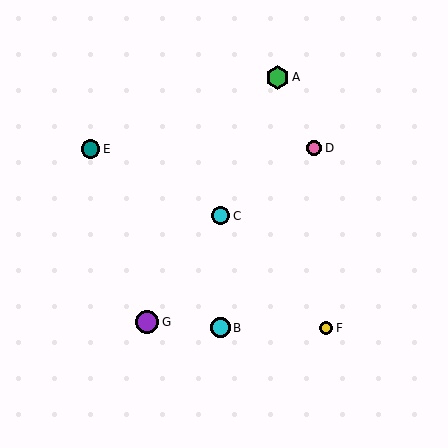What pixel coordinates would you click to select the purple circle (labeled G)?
Click at (147, 322) to select the purple circle G.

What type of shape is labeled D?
Shape D is a pink circle.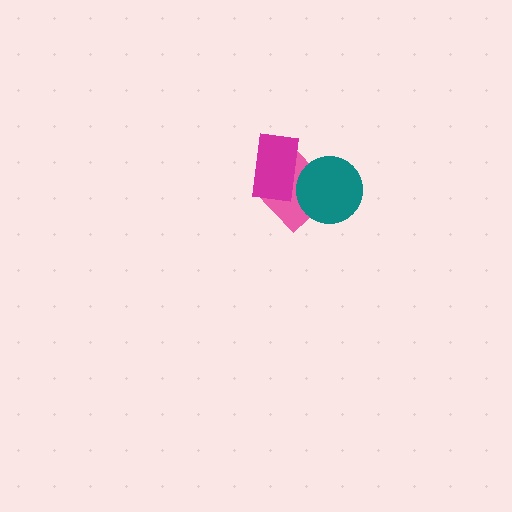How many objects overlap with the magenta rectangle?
1 object overlaps with the magenta rectangle.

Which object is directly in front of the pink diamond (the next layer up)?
The magenta rectangle is directly in front of the pink diamond.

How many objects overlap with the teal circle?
1 object overlaps with the teal circle.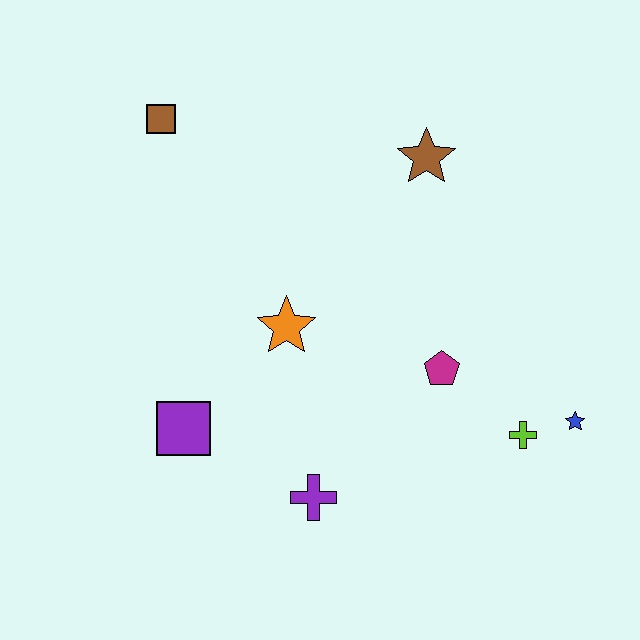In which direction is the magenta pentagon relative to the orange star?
The magenta pentagon is to the right of the orange star.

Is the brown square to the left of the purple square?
Yes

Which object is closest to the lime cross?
The blue star is closest to the lime cross.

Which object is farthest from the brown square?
The blue star is farthest from the brown square.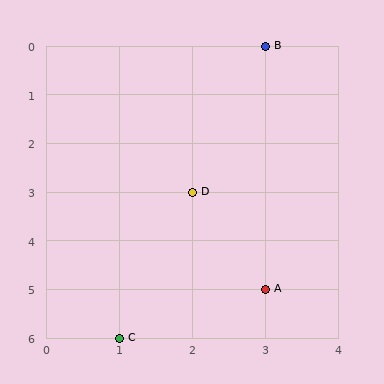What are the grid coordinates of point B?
Point B is at grid coordinates (3, 0).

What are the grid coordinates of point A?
Point A is at grid coordinates (3, 5).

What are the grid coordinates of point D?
Point D is at grid coordinates (2, 3).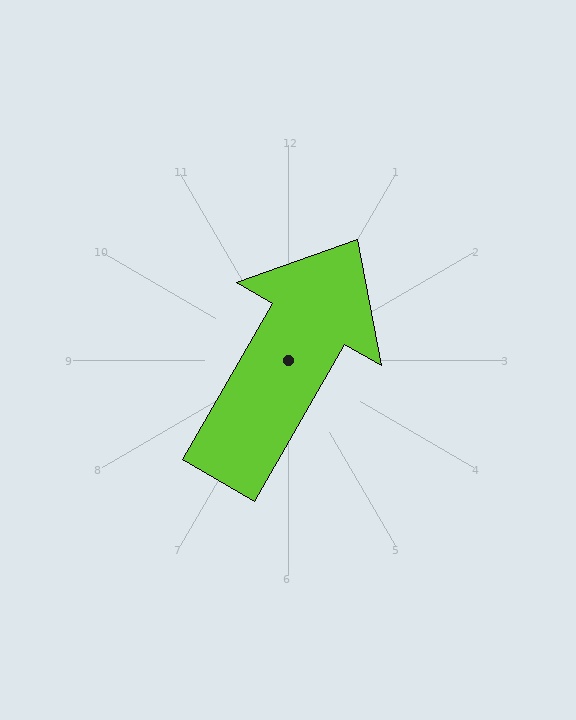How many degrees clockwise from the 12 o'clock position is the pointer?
Approximately 30 degrees.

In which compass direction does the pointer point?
Northeast.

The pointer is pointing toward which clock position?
Roughly 1 o'clock.